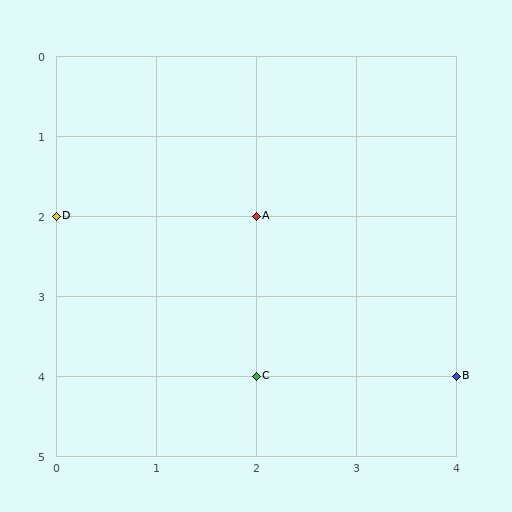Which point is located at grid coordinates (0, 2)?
Point D is at (0, 2).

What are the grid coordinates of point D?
Point D is at grid coordinates (0, 2).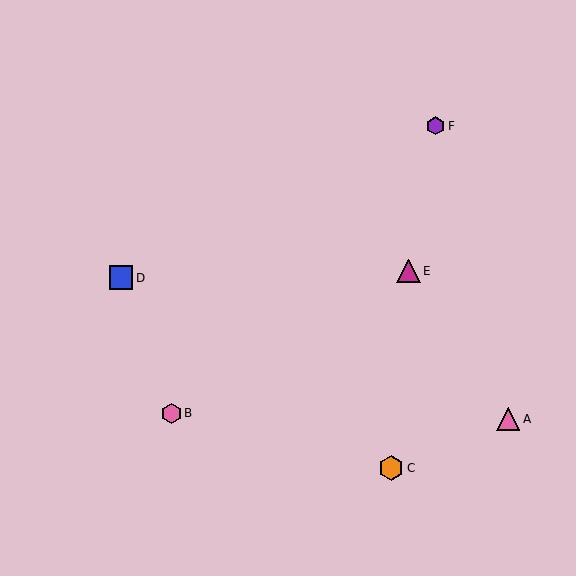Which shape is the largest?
The orange hexagon (labeled C) is the largest.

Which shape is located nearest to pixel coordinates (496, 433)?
The pink triangle (labeled A) at (508, 419) is nearest to that location.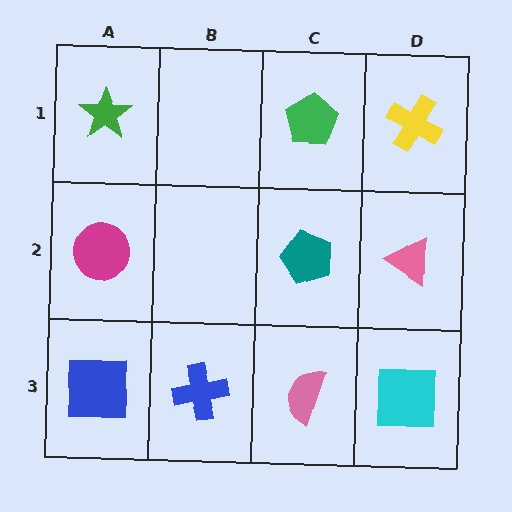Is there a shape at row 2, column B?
No, that cell is empty.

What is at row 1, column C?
A green pentagon.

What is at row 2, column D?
A pink triangle.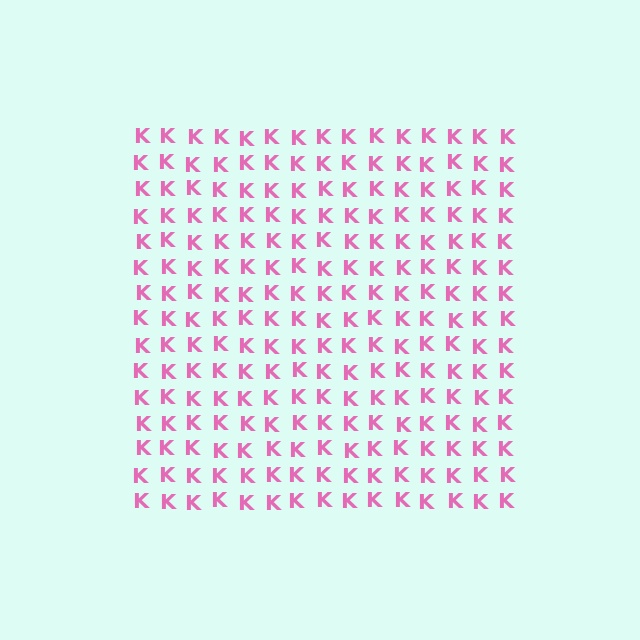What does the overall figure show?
The overall figure shows a square.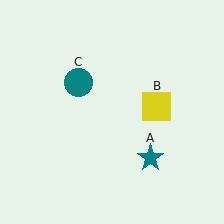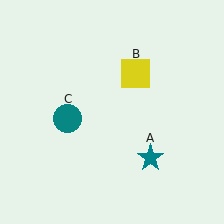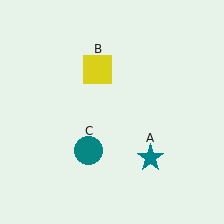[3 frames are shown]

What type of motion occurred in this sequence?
The yellow square (object B), teal circle (object C) rotated counterclockwise around the center of the scene.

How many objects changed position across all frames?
2 objects changed position: yellow square (object B), teal circle (object C).